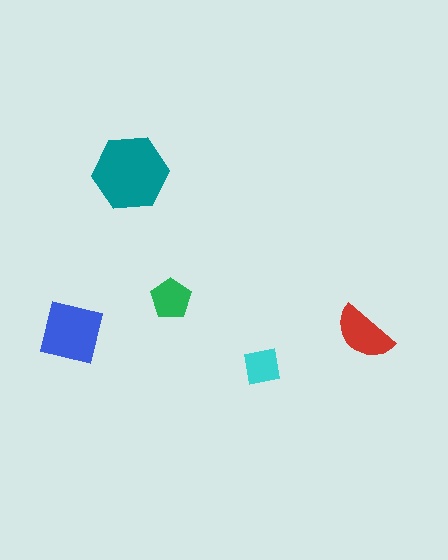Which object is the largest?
The teal hexagon.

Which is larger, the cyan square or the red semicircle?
The red semicircle.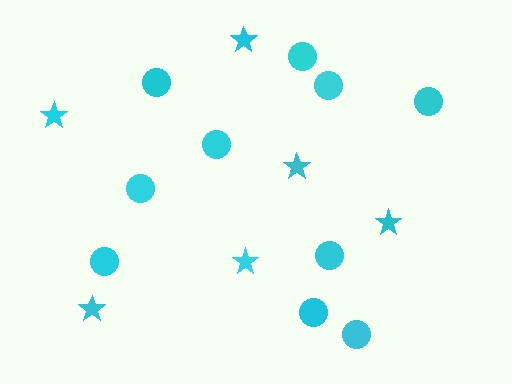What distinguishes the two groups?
There are 2 groups: one group of stars (6) and one group of circles (10).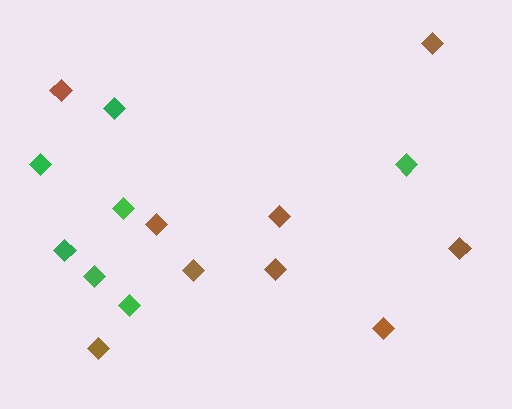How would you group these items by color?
There are 2 groups: one group of green diamonds (7) and one group of brown diamonds (9).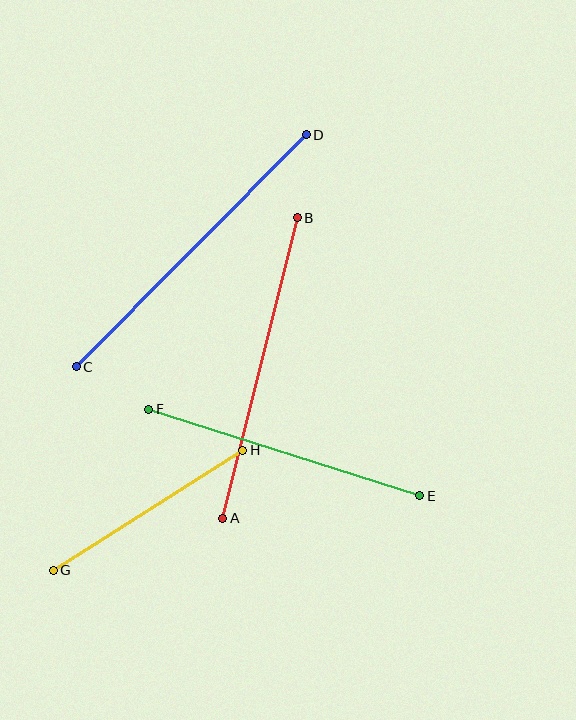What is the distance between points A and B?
The distance is approximately 310 pixels.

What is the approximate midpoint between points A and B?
The midpoint is at approximately (260, 368) pixels.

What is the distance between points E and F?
The distance is approximately 284 pixels.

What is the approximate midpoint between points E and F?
The midpoint is at approximately (284, 452) pixels.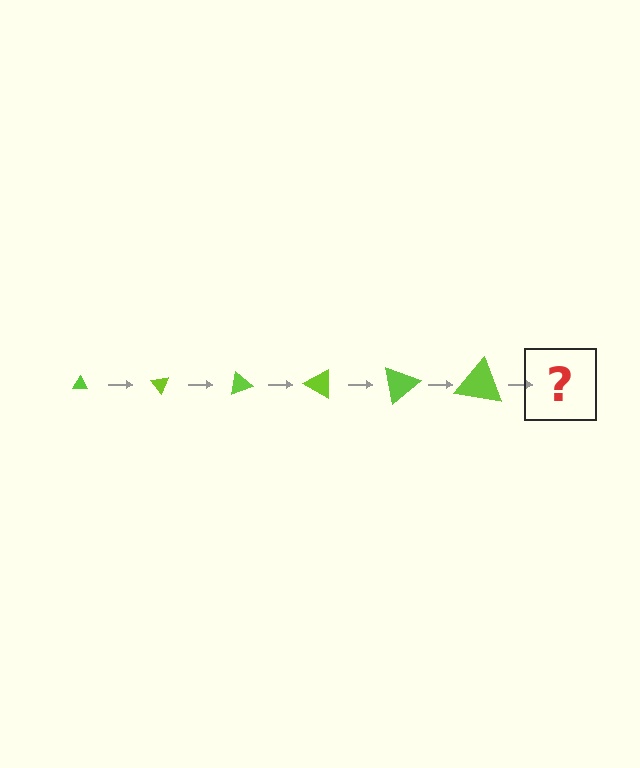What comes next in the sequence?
The next element should be a triangle, larger than the previous one and rotated 300 degrees from the start.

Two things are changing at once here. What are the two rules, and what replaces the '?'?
The two rules are that the triangle grows larger each step and it rotates 50 degrees each step. The '?' should be a triangle, larger than the previous one and rotated 300 degrees from the start.